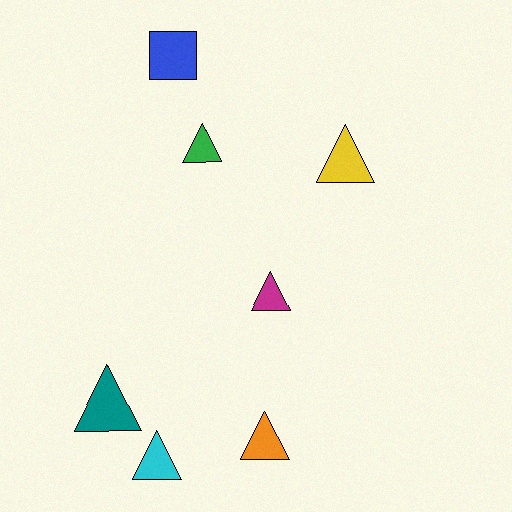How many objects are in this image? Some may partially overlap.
There are 7 objects.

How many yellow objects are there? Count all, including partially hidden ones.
There is 1 yellow object.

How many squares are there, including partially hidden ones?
There is 1 square.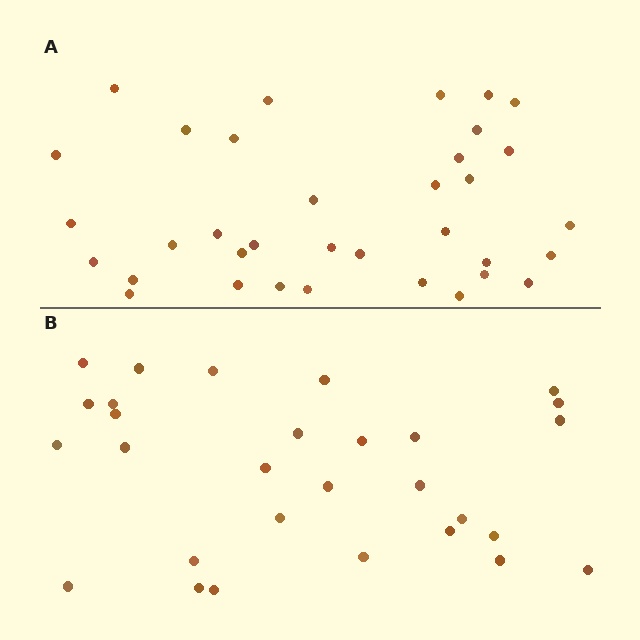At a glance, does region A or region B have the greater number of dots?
Region A (the top region) has more dots.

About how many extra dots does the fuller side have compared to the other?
Region A has about 6 more dots than region B.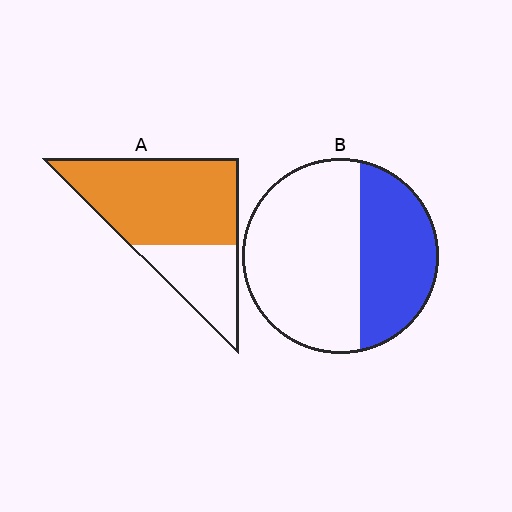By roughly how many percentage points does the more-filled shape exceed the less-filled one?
By roughly 30 percentage points (A over B).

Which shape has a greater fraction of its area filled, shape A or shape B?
Shape A.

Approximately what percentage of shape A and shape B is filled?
A is approximately 70% and B is approximately 35%.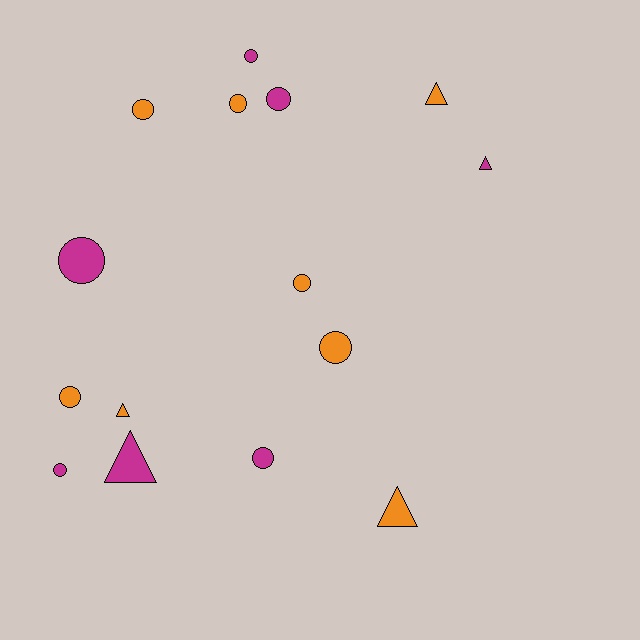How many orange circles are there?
There are 5 orange circles.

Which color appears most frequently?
Orange, with 8 objects.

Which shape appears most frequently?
Circle, with 10 objects.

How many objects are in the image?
There are 15 objects.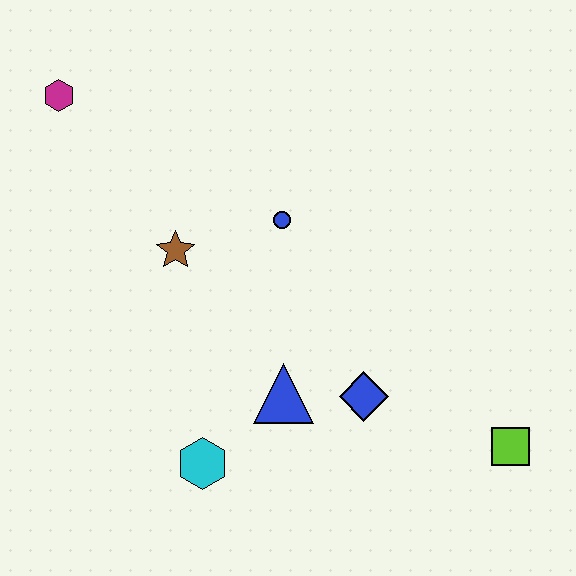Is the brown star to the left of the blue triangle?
Yes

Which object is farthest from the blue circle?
The lime square is farthest from the blue circle.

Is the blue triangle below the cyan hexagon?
No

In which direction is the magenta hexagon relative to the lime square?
The magenta hexagon is to the left of the lime square.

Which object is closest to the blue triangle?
The blue diamond is closest to the blue triangle.